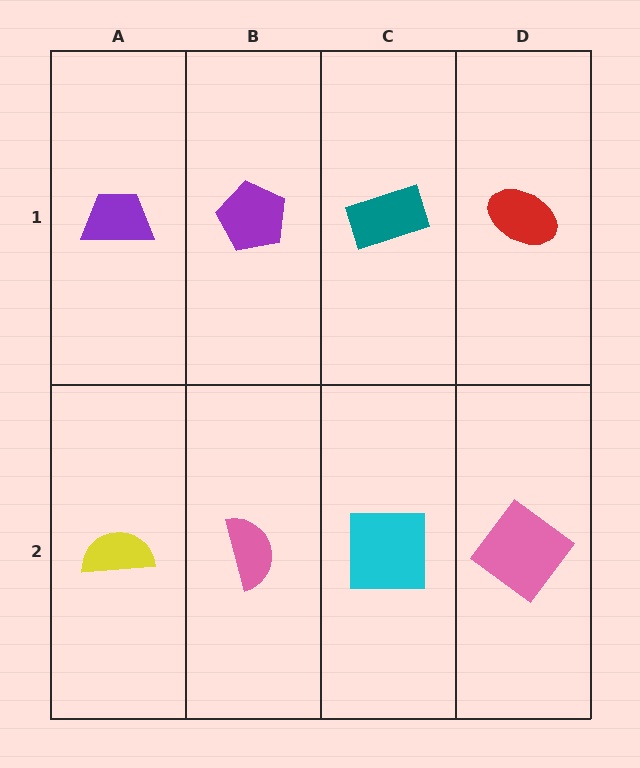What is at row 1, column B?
A purple pentagon.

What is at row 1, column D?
A red ellipse.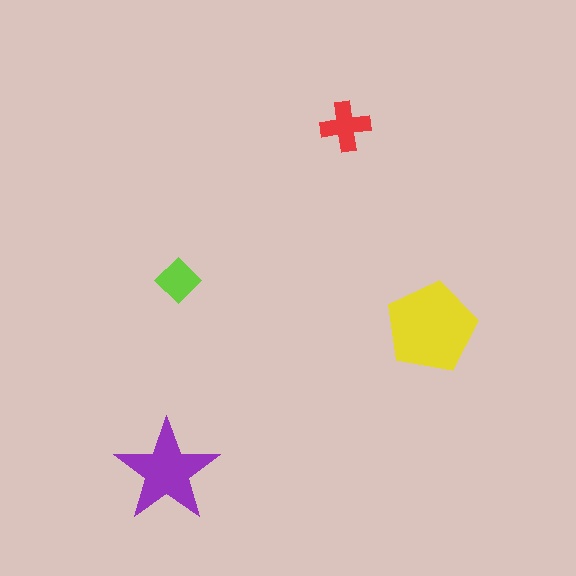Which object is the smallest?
The lime diamond.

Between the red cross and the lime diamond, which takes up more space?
The red cross.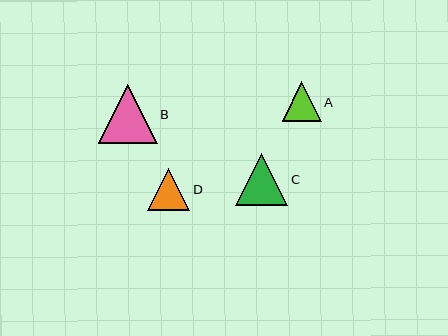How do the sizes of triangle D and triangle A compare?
Triangle D and triangle A are approximately the same size.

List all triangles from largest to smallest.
From largest to smallest: B, C, D, A.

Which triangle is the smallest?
Triangle A is the smallest with a size of approximately 39 pixels.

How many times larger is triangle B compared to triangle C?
Triangle B is approximately 1.1 times the size of triangle C.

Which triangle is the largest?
Triangle B is the largest with a size of approximately 59 pixels.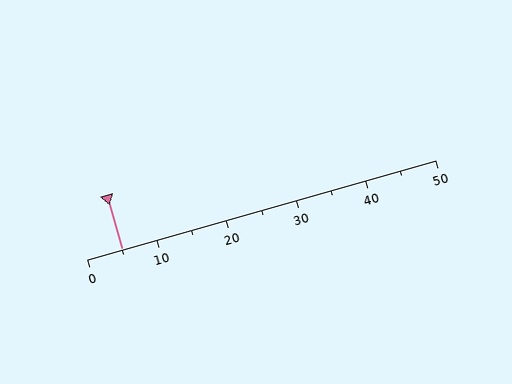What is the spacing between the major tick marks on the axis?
The major ticks are spaced 10 apart.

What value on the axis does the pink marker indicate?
The marker indicates approximately 5.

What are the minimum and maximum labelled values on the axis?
The axis runs from 0 to 50.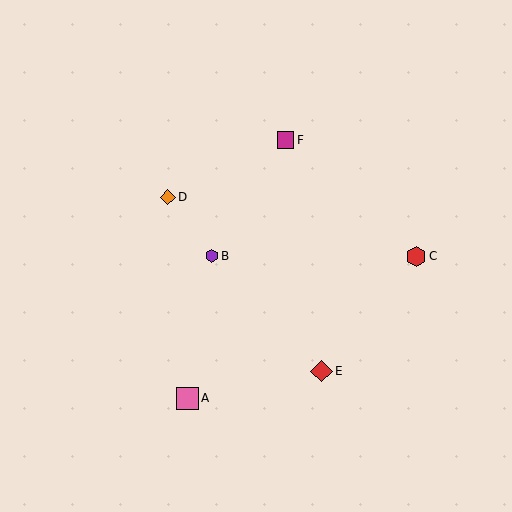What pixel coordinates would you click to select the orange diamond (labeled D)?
Click at (168, 197) to select the orange diamond D.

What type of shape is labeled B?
Shape B is a purple hexagon.